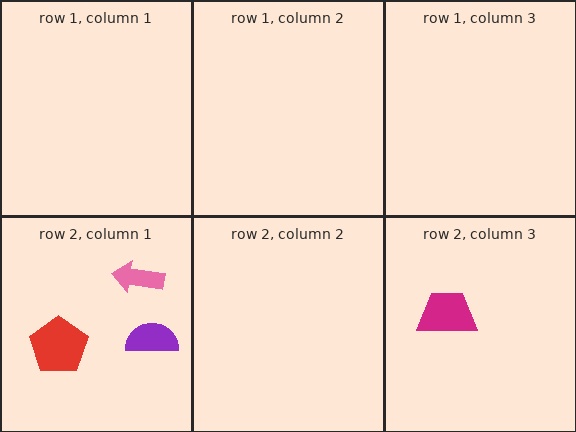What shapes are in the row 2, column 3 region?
The magenta trapezoid.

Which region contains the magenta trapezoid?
The row 2, column 3 region.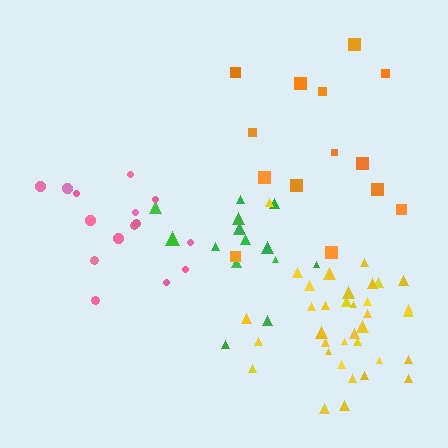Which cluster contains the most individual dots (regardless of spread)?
Yellow (35).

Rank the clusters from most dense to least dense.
yellow, green, pink, orange.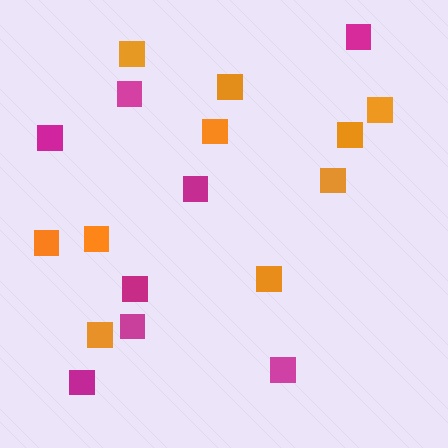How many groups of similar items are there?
There are 2 groups: one group of orange squares (10) and one group of magenta squares (8).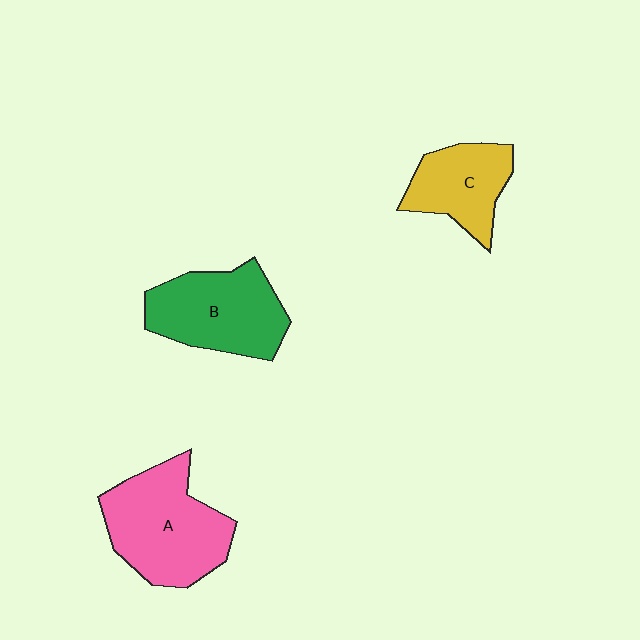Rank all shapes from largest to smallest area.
From largest to smallest: A (pink), B (green), C (yellow).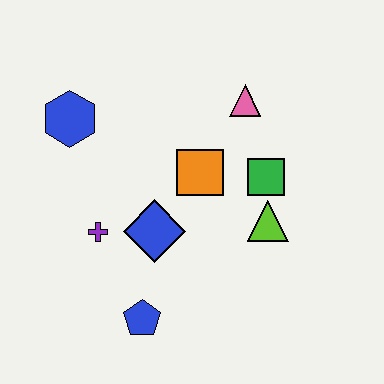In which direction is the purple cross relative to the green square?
The purple cross is to the left of the green square.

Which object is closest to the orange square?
The green square is closest to the orange square.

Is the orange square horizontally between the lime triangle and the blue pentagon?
Yes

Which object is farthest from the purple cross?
The pink triangle is farthest from the purple cross.